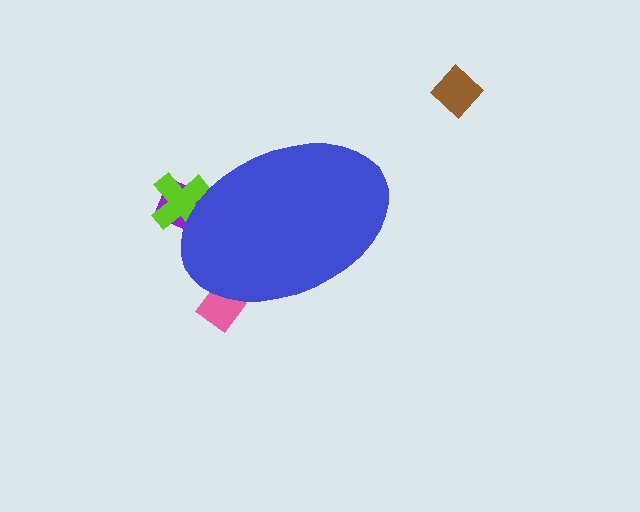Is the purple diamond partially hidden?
Yes, the purple diamond is partially hidden behind the blue ellipse.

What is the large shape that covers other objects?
A blue ellipse.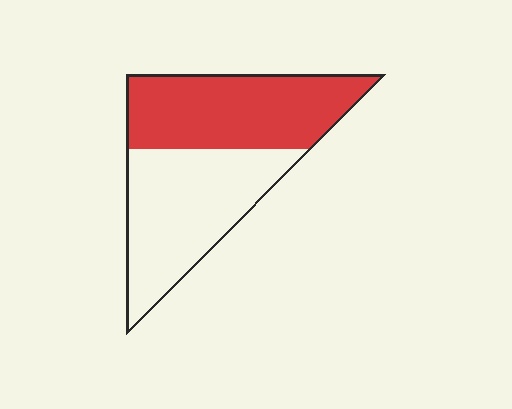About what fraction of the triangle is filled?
About one half (1/2).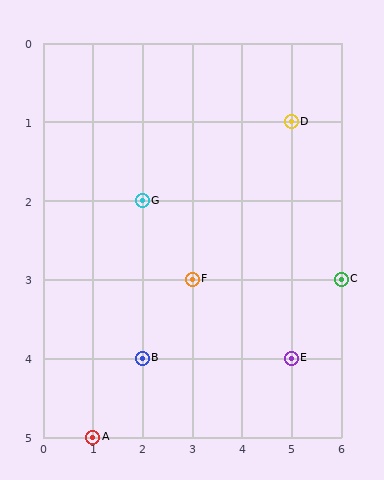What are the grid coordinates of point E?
Point E is at grid coordinates (5, 4).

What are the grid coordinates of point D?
Point D is at grid coordinates (5, 1).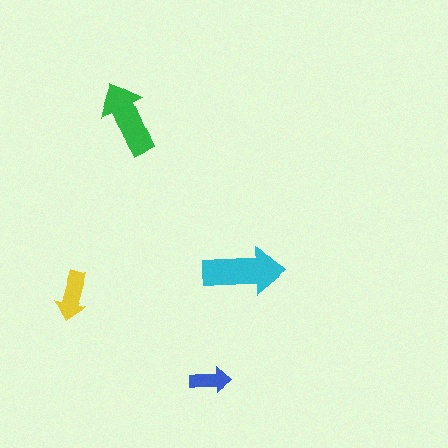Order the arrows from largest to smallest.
the cyan one, the green one, the yellow one, the blue one.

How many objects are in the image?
There are 4 objects in the image.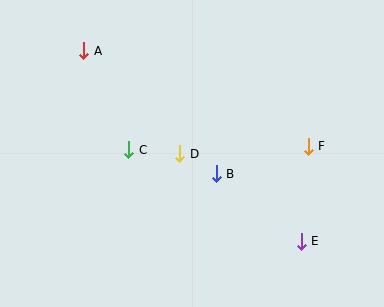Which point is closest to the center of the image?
Point D at (180, 154) is closest to the center.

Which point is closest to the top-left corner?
Point A is closest to the top-left corner.